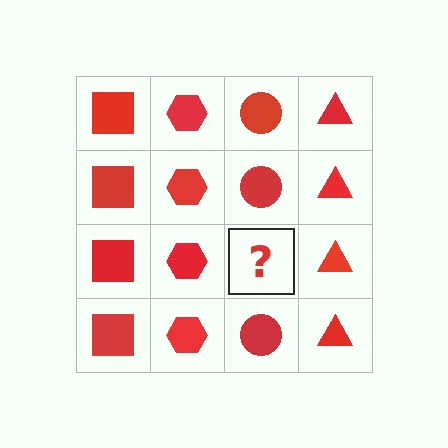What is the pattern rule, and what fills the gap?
The rule is that each column has a consistent shape. The gap should be filled with a red circle.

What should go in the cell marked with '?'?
The missing cell should contain a red circle.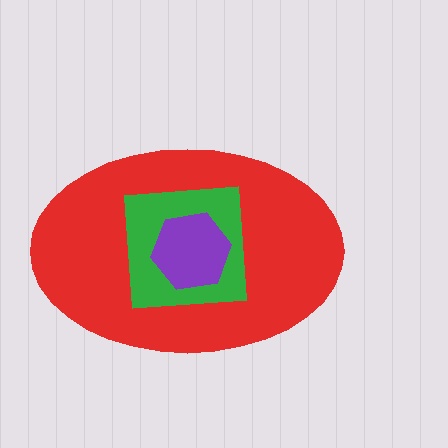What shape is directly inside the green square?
The purple hexagon.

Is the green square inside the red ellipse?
Yes.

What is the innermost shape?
The purple hexagon.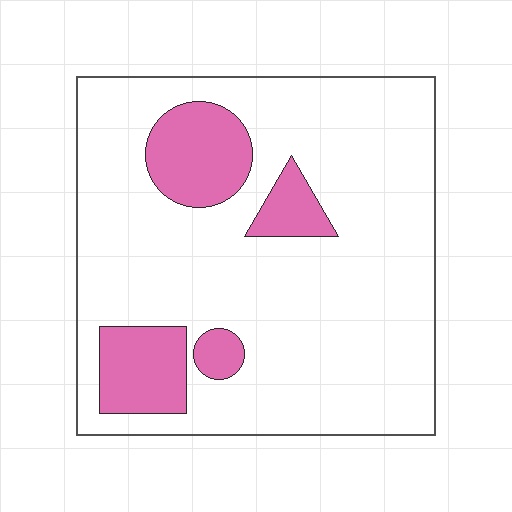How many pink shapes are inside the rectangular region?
4.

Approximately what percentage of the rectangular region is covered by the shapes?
Approximately 20%.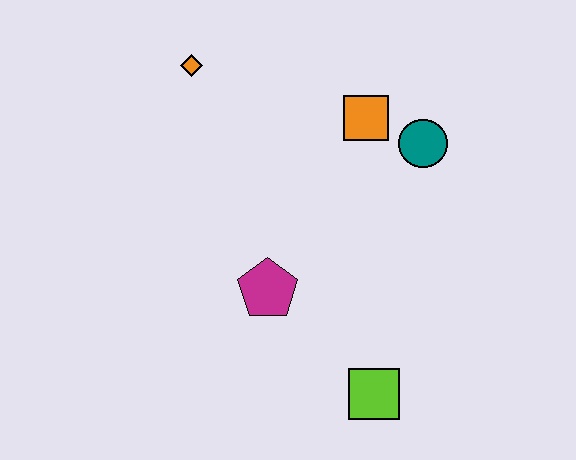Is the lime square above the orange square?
No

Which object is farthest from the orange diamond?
The lime square is farthest from the orange diamond.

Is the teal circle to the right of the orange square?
Yes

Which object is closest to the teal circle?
The orange square is closest to the teal circle.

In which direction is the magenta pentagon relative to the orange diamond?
The magenta pentagon is below the orange diamond.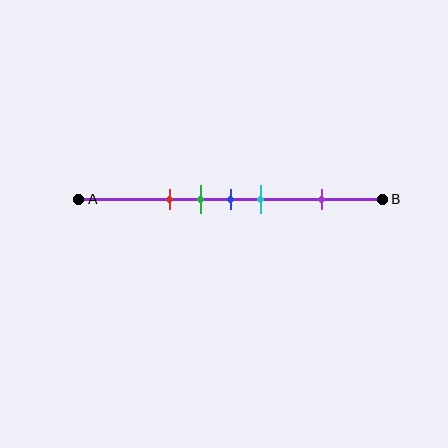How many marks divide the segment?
There are 5 marks dividing the segment.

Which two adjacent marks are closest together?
The green and blue marks are the closest adjacent pair.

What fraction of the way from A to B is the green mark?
The green mark is approximately 40% (0.4) of the way from A to B.